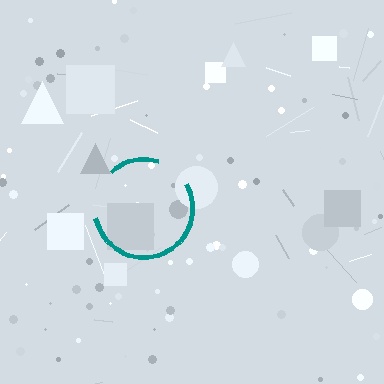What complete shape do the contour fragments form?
The contour fragments form a circle.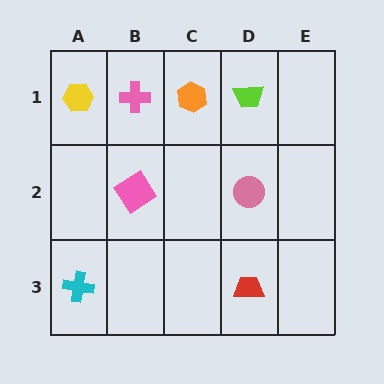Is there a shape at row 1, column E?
No, that cell is empty.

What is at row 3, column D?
A red trapezoid.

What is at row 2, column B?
A pink diamond.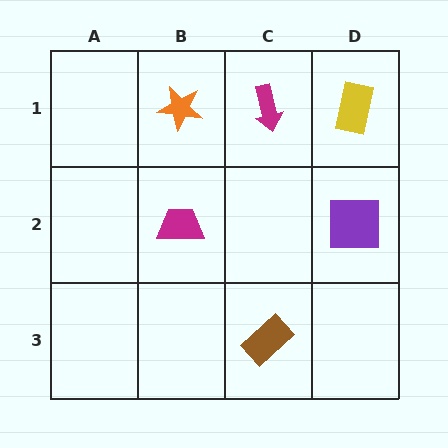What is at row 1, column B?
An orange star.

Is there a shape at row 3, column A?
No, that cell is empty.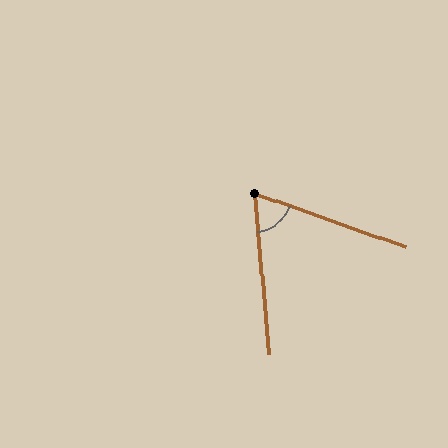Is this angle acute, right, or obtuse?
It is acute.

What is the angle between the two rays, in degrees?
Approximately 66 degrees.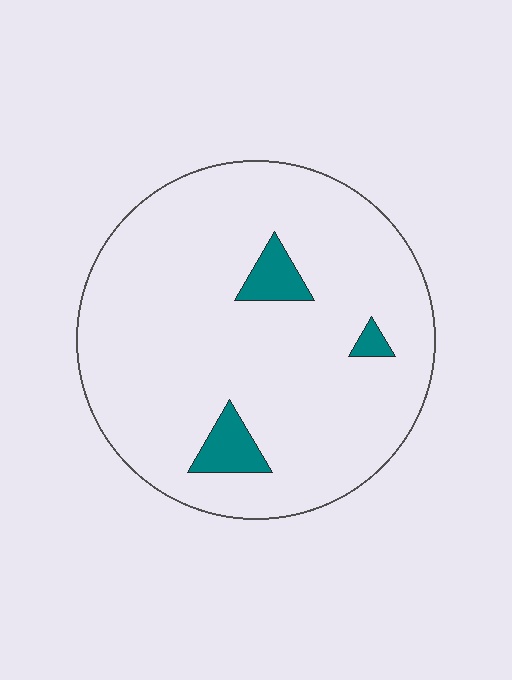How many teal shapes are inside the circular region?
3.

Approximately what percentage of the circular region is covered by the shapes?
Approximately 5%.